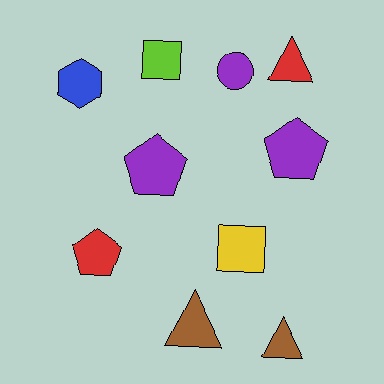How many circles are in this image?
There is 1 circle.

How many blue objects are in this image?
There is 1 blue object.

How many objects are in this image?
There are 10 objects.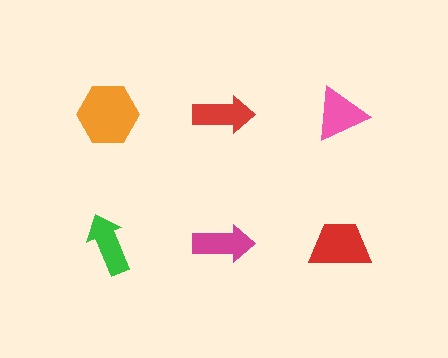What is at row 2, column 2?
A magenta arrow.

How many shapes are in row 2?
3 shapes.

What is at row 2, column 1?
A green arrow.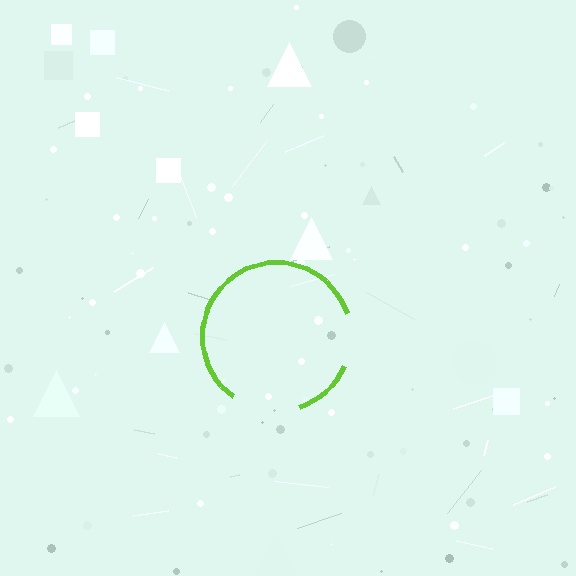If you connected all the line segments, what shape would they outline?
They would outline a circle.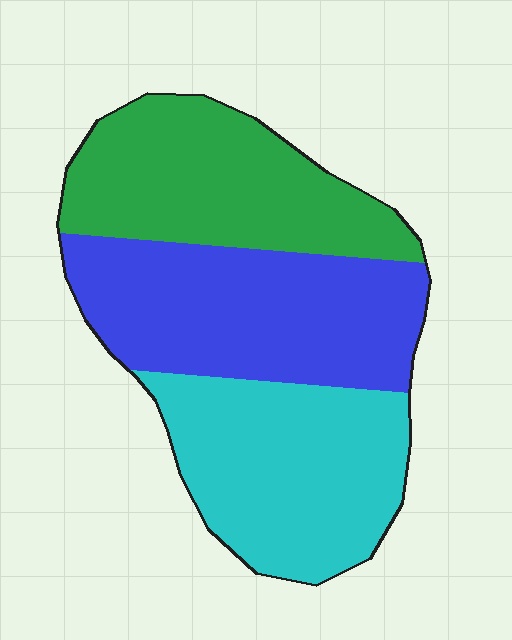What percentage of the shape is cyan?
Cyan takes up about one third (1/3) of the shape.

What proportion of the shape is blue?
Blue covers 36% of the shape.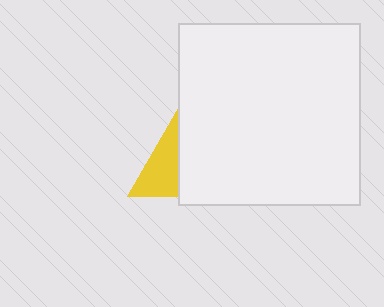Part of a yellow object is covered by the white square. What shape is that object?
It is a triangle.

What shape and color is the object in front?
The object in front is a white square.